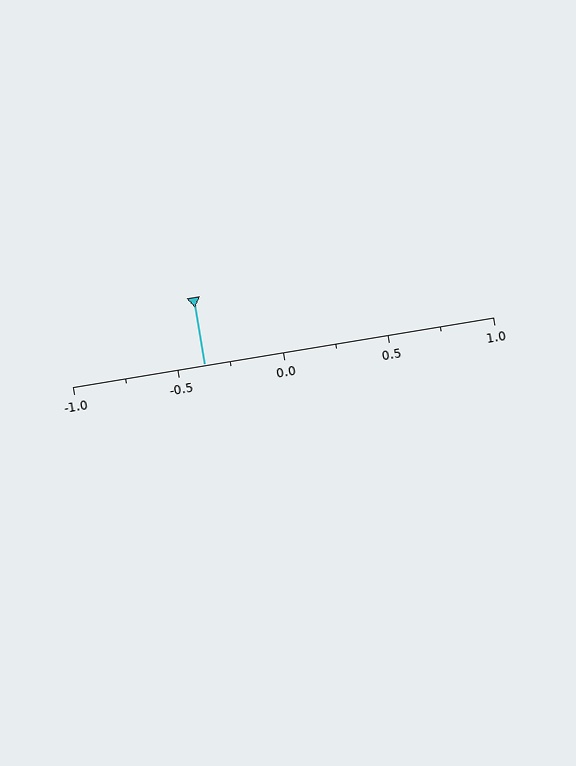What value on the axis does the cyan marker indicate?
The marker indicates approximately -0.38.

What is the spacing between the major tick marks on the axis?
The major ticks are spaced 0.5 apart.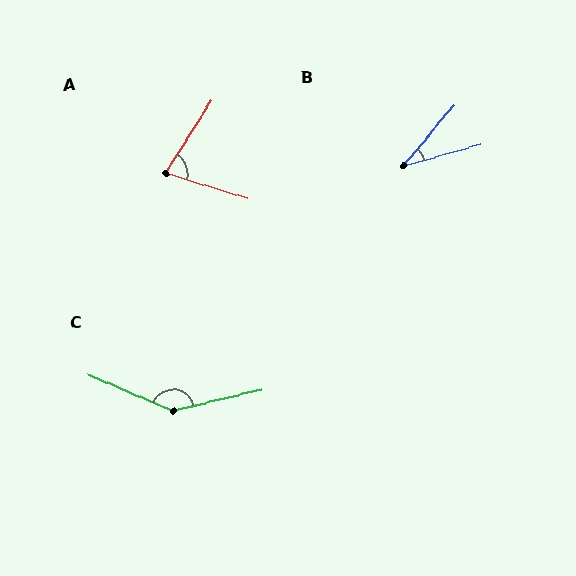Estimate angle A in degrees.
Approximately 75 degrees.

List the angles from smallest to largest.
B (34°), A (75°), C (143°).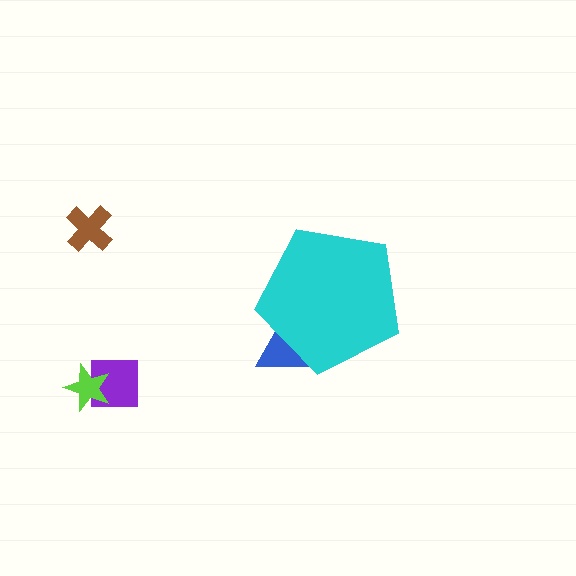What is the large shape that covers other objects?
A cyan pentagon.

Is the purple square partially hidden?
No, the purple square is fully visible.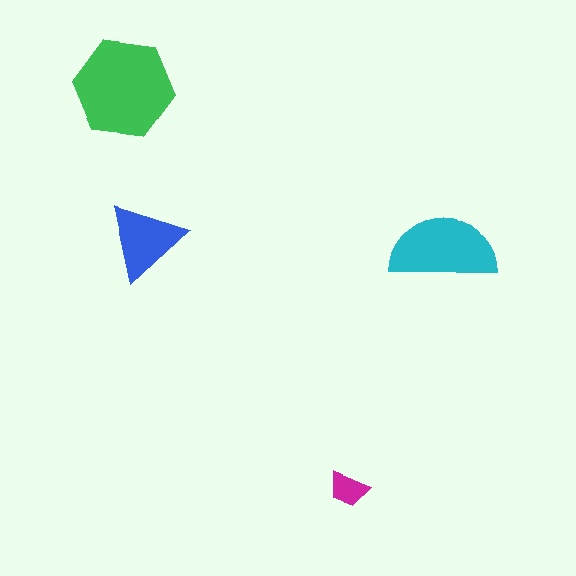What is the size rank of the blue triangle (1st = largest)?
3rd.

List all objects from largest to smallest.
The green hexagon, the cyan semicircle, the blue triangle, the magenta trapezoid.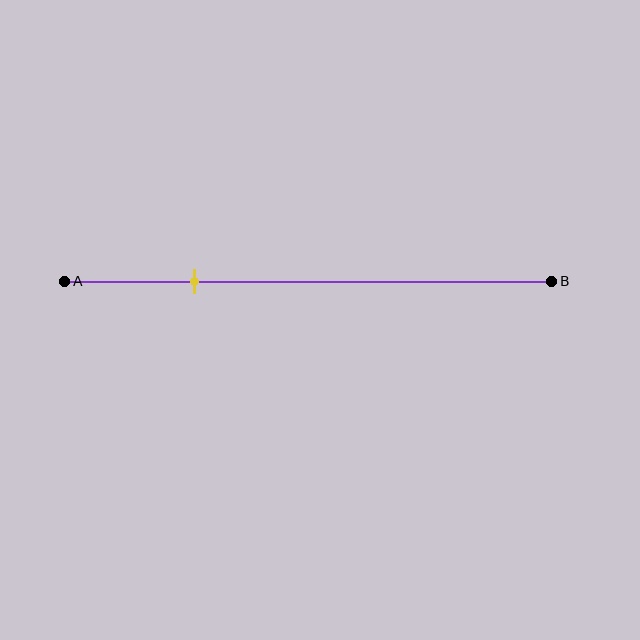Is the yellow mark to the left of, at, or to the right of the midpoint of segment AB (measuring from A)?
The yellow mark is to the left of the midpoint of segment AB.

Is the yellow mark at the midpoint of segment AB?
No, the mark is at about 25% from A, not at the 50% midpoint.